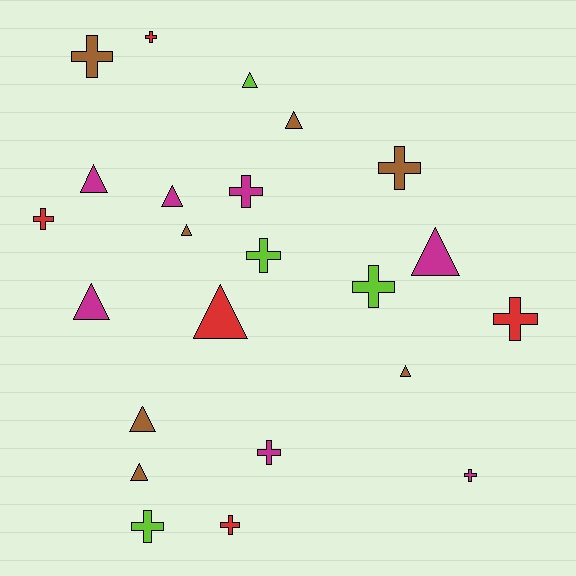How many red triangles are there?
There is 1 red triangle.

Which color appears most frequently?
Magenta, with 7 objects.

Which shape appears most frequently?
Cross, with 12 objects.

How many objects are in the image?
There are 23 objects.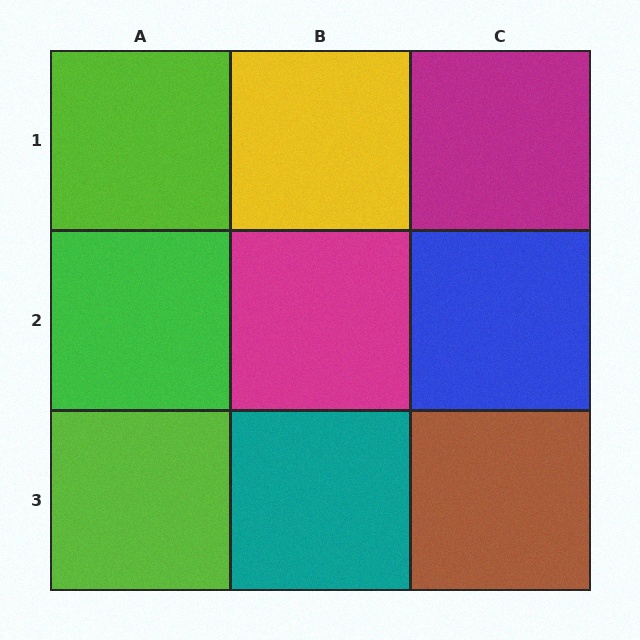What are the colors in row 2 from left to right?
Green, magenta, blue.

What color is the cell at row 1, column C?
Magenta.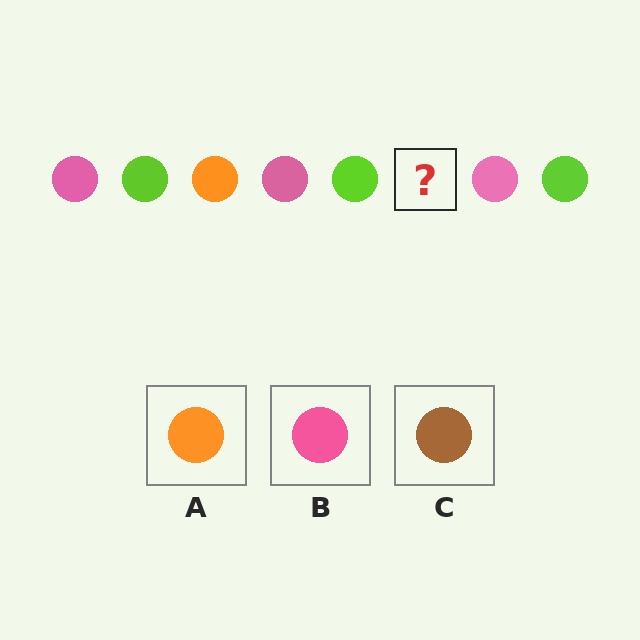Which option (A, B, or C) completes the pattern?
A.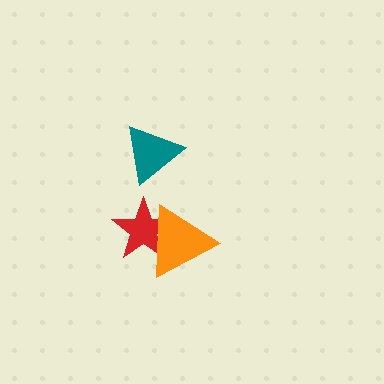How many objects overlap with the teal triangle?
0 objects overlap with the teal triangle.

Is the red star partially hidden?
Yes, it is partially covered by another shape.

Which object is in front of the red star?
The orange triangle is in front of the red star.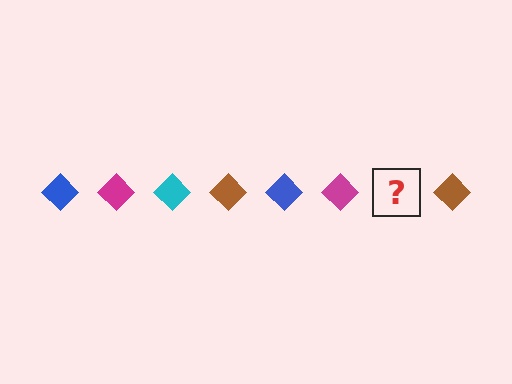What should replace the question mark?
The question mark should be replaced with a cyan diamond.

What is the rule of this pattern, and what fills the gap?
The rule is that the pattern cycles through blue, magenta, cyan, brown diamonds. The gap should be filled with a cyan diamond.